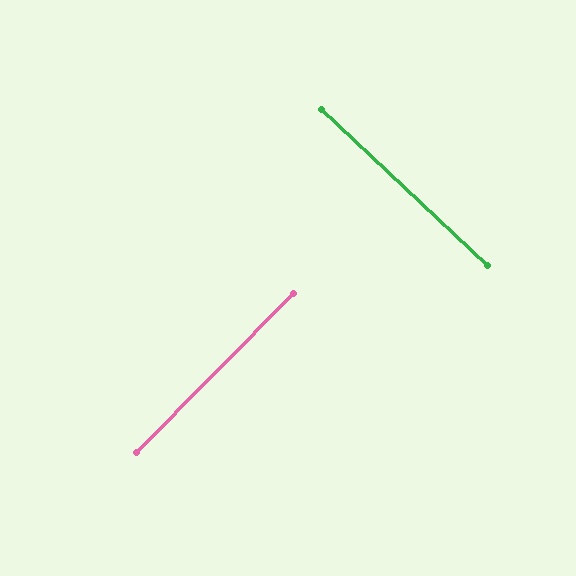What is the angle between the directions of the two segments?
Approximately 88 degrees.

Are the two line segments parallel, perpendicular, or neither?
Perpendicular — they meet at approximately 88°.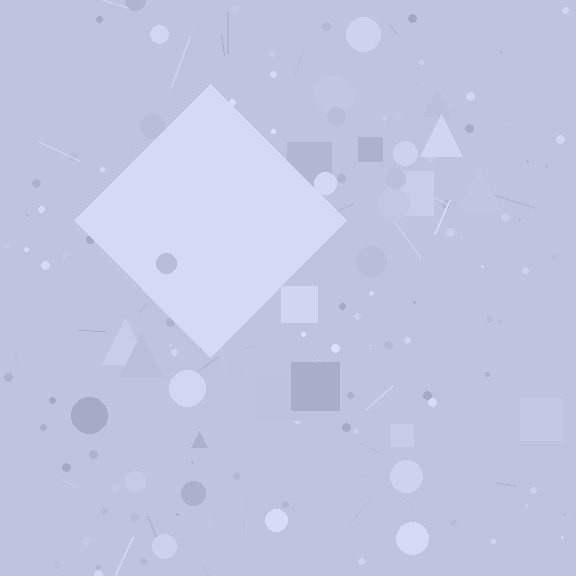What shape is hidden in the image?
A diamond is hidden in the image.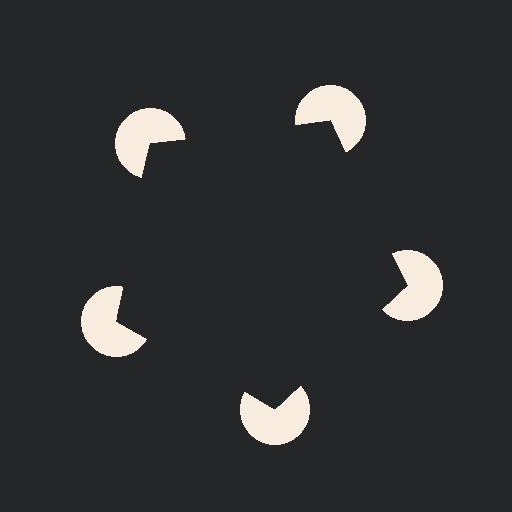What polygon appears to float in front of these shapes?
An illusory pentagon — its edges are inferred from the aligned wedge cuts in the pac-man discs, not physically drawn.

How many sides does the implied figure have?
5 sides.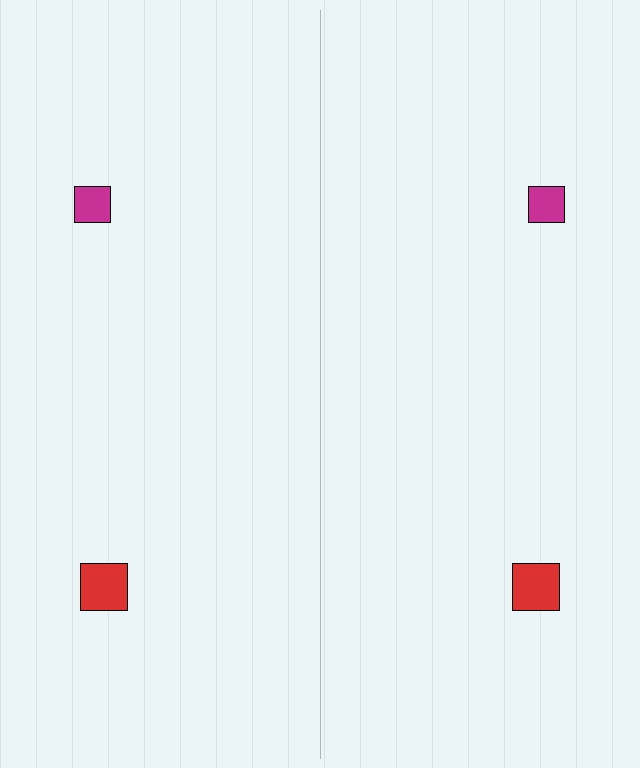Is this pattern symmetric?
Yes, this pattern has bilateral (reflection) symmetry.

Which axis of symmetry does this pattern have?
The pattern has a vertical axis of symmetry running through the center of the image.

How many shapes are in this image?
There are 4 shapes in this image.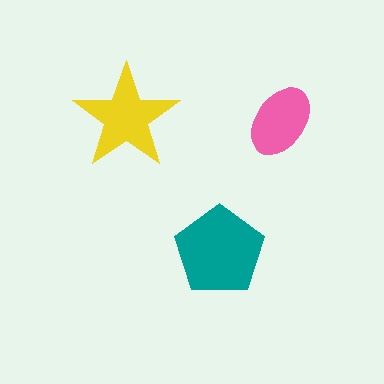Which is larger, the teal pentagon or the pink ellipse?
The teal pentagon.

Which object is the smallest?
The pink ellipse.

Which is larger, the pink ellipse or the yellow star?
The yellow star.